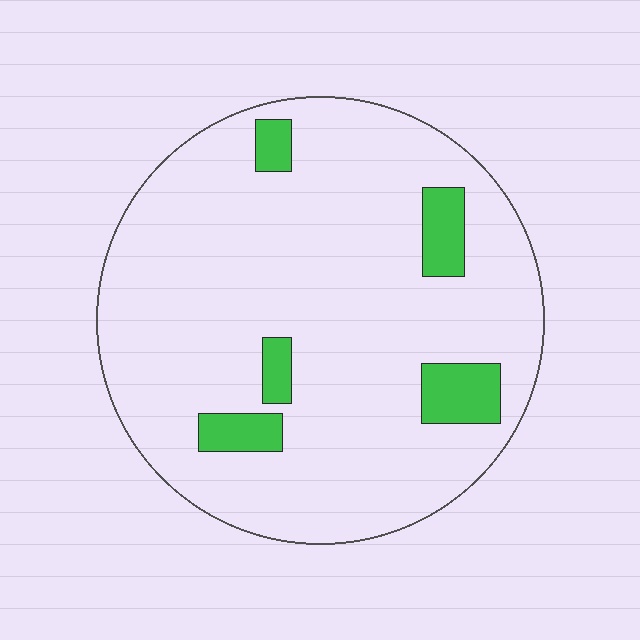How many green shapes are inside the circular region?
5.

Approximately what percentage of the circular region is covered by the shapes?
Approximately 10%.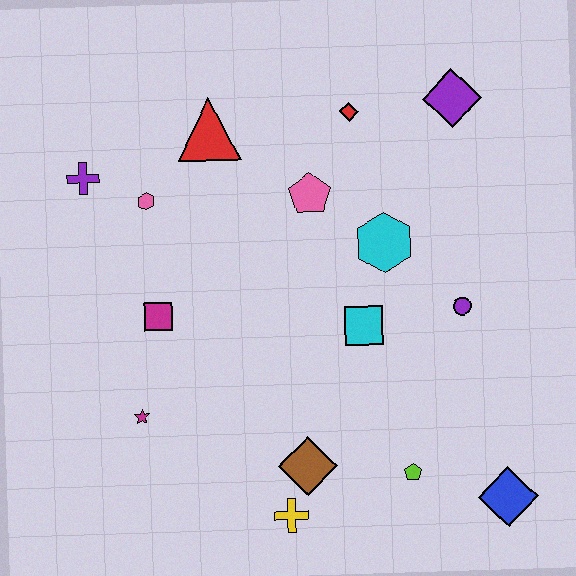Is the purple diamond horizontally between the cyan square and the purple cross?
No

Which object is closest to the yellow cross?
The brown diamond is closest to the yellow cross.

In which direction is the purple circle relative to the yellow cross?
The purple circle is above the yellow cross.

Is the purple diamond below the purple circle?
No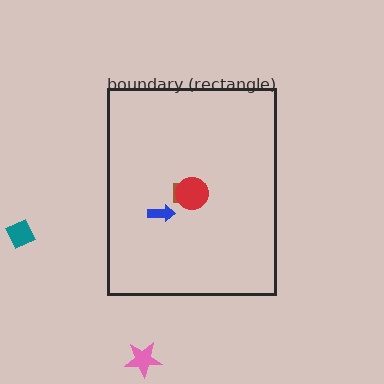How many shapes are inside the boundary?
3 inside, 2 outside.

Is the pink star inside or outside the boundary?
Outside.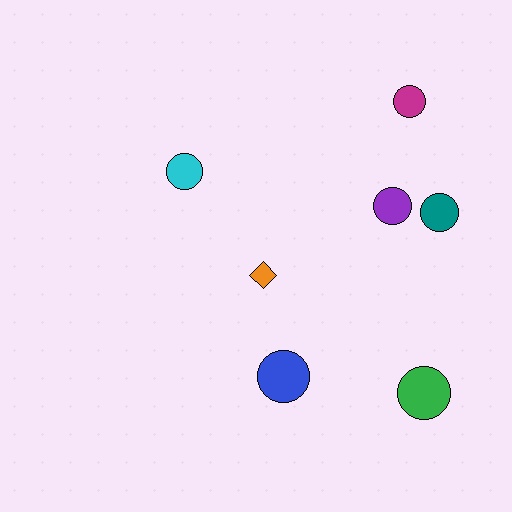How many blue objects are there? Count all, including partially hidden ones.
There is 1 blue object.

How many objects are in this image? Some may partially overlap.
There are 7 objects.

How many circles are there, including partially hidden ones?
There are 6 circles.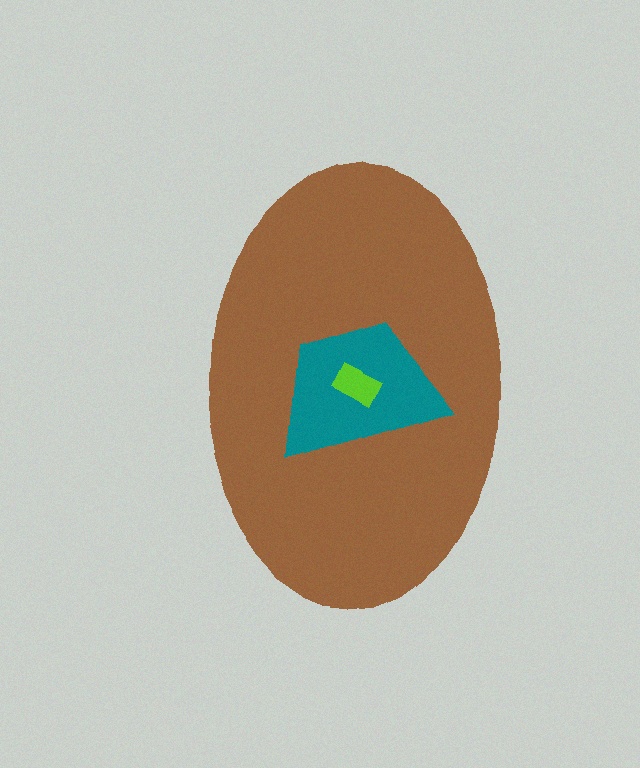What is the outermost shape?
The brown ellipse.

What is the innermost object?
The lime rectangle.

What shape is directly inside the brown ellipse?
The teal trapezoid.